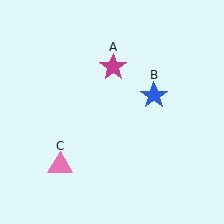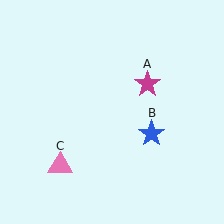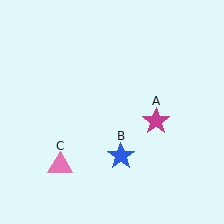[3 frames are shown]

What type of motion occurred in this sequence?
The magenta star (object A), blue star (object B) rotated clockwise around the center of the scene.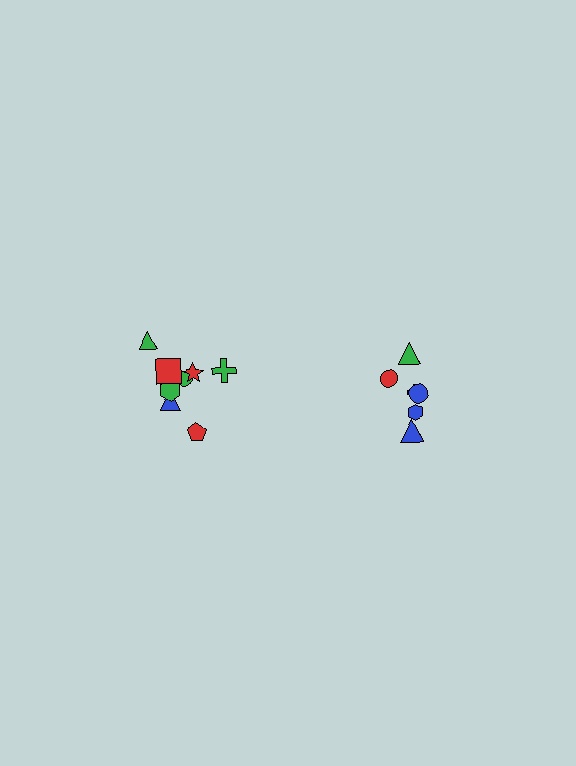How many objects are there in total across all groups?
There are 14 objects.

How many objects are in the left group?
There are 8 objects.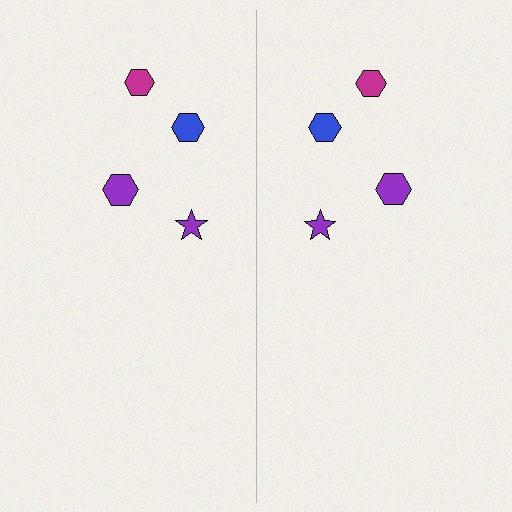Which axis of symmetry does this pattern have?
The pattern has a vertical axis of symmetry running through the center of the image.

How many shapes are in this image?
There are 8 shapes in this image.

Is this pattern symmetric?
Yes, this pattern has bilateral (reflection) symmetry.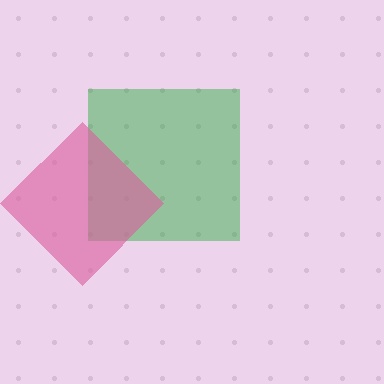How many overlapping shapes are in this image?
There are 2 overlapping shapes in the image.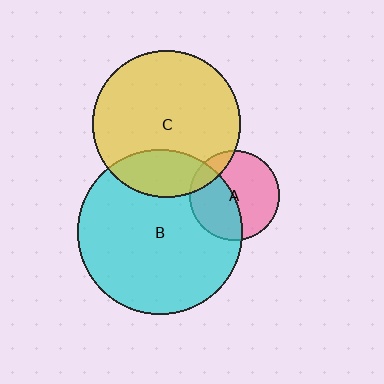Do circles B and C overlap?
Yes.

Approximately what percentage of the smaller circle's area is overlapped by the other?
Approximately 20%.